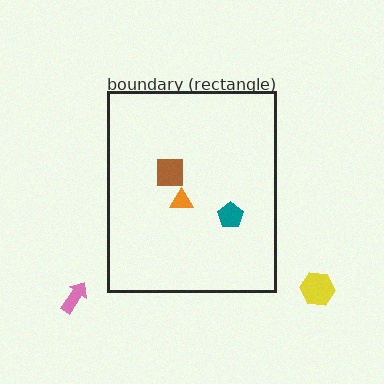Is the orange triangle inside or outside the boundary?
Inside.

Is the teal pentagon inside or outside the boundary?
Inside.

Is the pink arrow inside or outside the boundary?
Outside.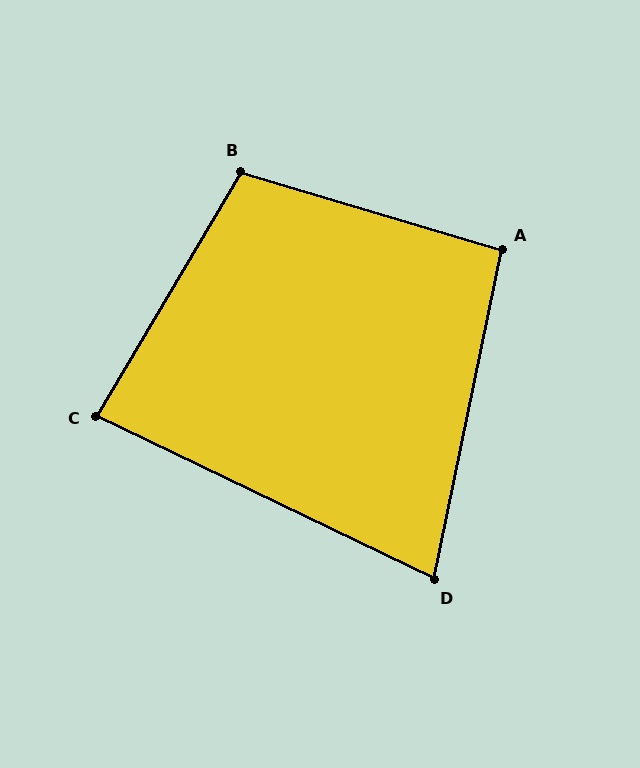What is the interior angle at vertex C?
Approximately 85 degrees (approximately right).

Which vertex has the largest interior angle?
B, at approximately 104 degrees.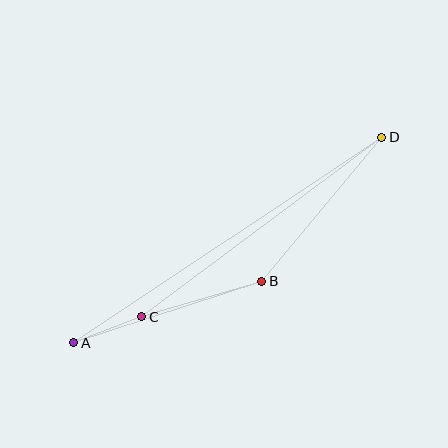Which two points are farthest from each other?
Points A and D are farthest from each other.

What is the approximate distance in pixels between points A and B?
The distance between A and B is approximately 198 pixels.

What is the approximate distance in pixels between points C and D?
The distance between C and D is approximately 300 pixels.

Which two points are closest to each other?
Points A and C are closest to each other.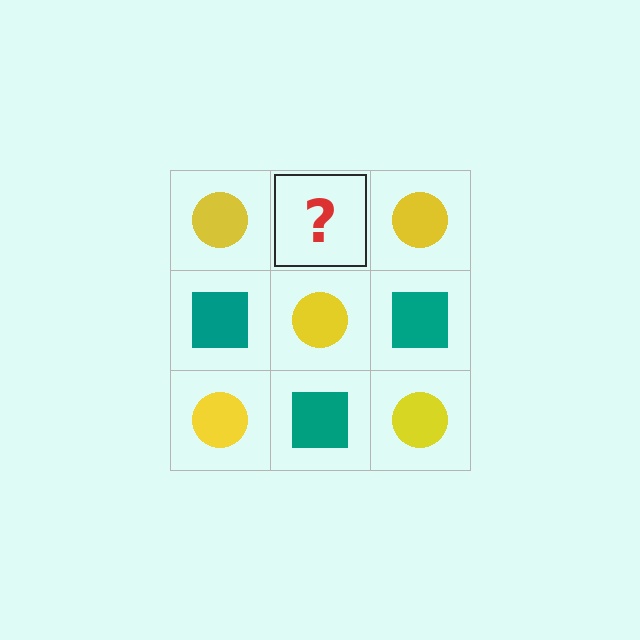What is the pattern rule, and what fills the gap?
The rule is that it alternates yellow circle and teal square in a checkerboard pattern. The gap should be filled with a teal square.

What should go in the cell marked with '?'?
The missing cell should contain a teal square.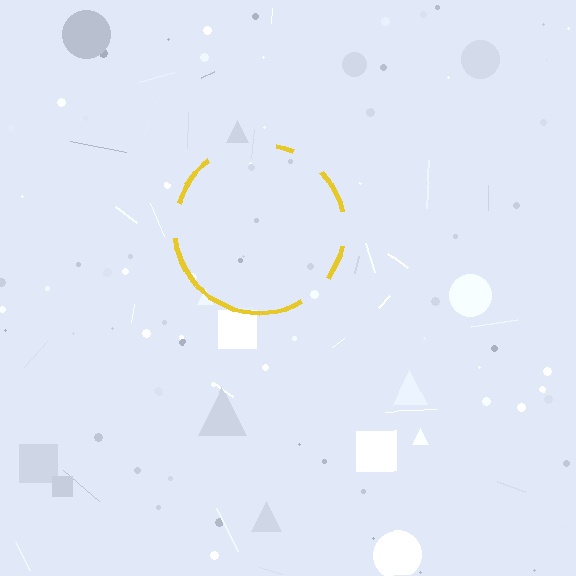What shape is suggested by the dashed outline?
The dashed outline suggests a circle.